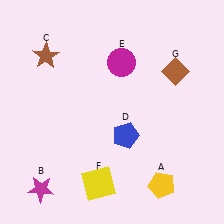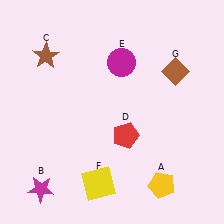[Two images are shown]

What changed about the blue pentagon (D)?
In Image 1, D is blue. In Image 2, it changed to red.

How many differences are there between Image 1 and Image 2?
There is 1 difference between the two images.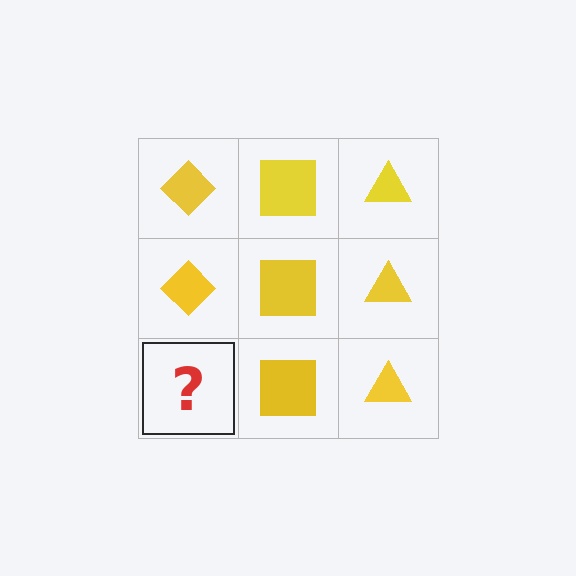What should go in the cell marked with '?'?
The missing cell should contain a yellow diamond.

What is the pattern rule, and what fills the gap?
The rule is that each column has a consistent shape. The gap should be filled with a yellow diamond.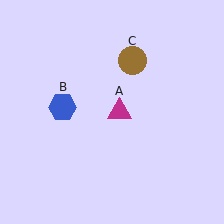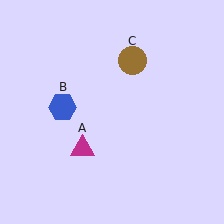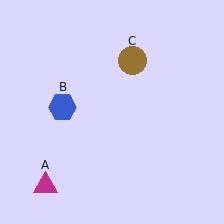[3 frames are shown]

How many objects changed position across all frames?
1 object changed position: magenta triangle (object A).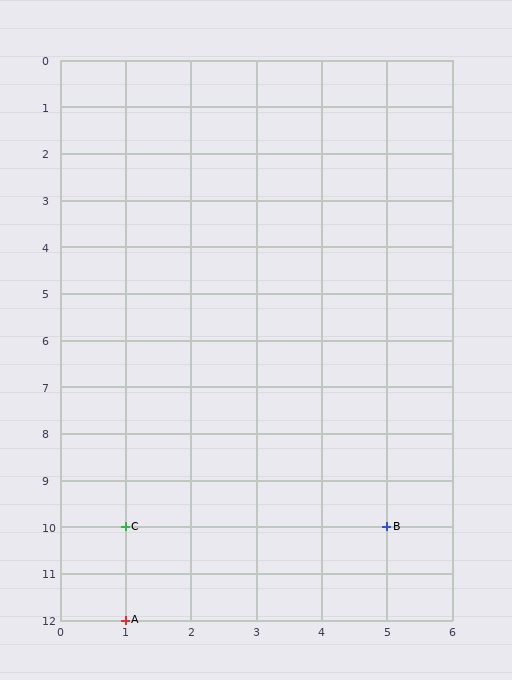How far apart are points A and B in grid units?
Points A and B are 4 columns and 2 rows apart (about 4.5 grid units diagonally).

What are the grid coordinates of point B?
Point B is at grid coordinates (5, 10).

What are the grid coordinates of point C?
Point C is at grid coordinates (1, 10).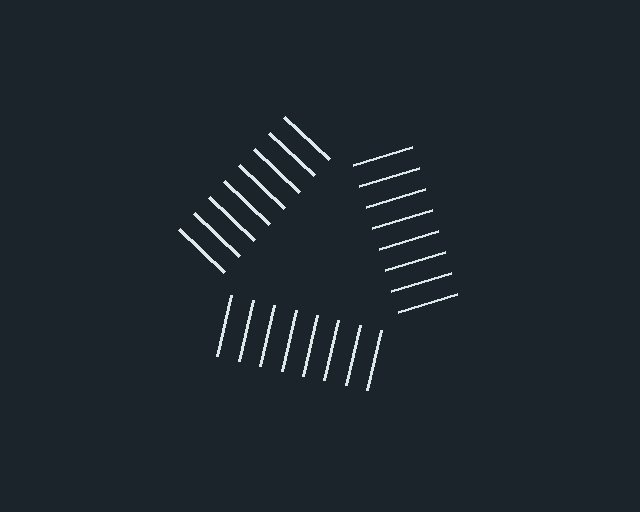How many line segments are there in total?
24 — 8 along each of the 3 edges.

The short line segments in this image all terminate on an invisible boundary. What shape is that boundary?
An illusory triangle — the line segments terminate on its edges but no continuous stroke is drawn.